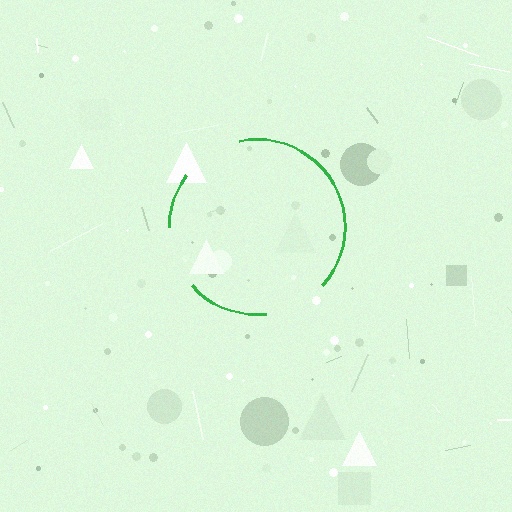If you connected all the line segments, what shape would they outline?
They would outline a circle.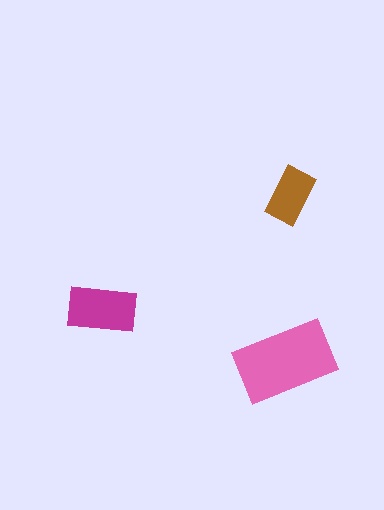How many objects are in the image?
There are 3 objects in the image.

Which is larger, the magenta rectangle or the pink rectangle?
The pink one.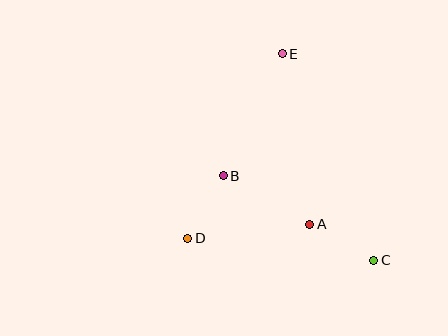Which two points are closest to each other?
Points B and D are closest to each other.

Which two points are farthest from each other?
Points C and E are farthest from each other.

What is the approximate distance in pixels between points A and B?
The distance between A and B is approximately 99 pixels.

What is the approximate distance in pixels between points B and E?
The distance between B and E is approximately 136 pixels.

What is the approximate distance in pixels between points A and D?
The distance between A and D is approximately 123 pixels.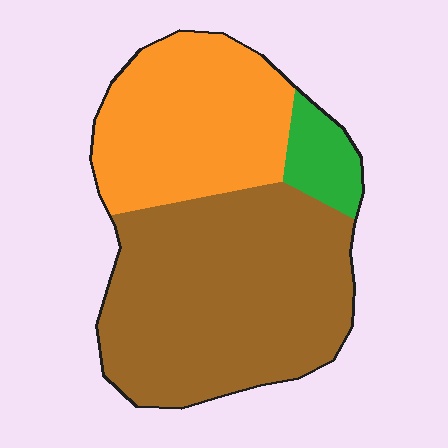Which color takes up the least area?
Green, at roughly 10%.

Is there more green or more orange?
Orange.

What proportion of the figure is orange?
Orange takes up about one third (1/3) of the figure.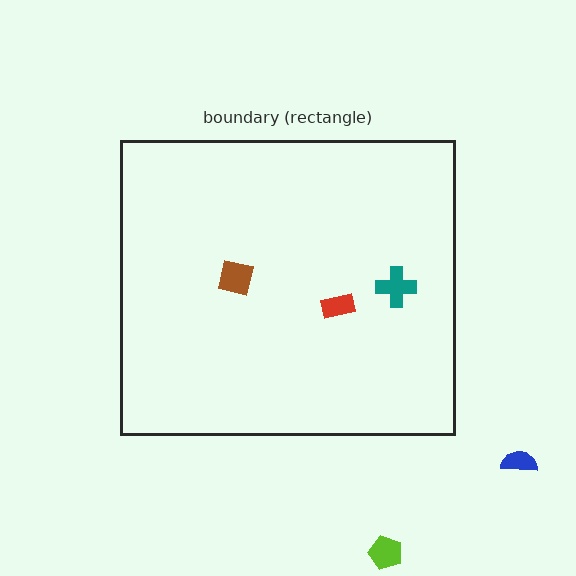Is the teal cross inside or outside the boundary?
Inside.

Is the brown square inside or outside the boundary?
Inside.